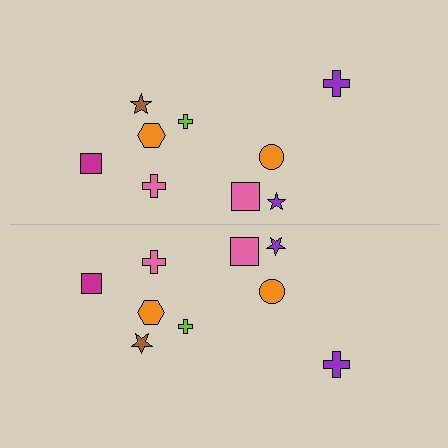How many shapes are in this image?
There are 18 shapes in this image.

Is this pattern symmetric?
Yes, this pattern has bilateral (reflection) symmetry.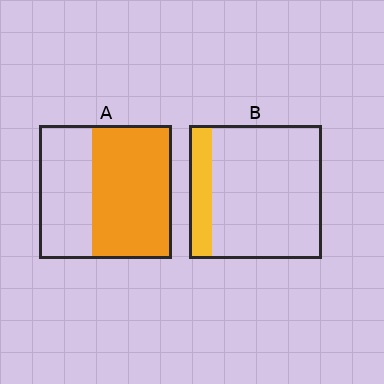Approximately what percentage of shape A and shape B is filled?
A is approximately 60% and B is approximately 15%.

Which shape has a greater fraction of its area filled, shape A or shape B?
Shape A.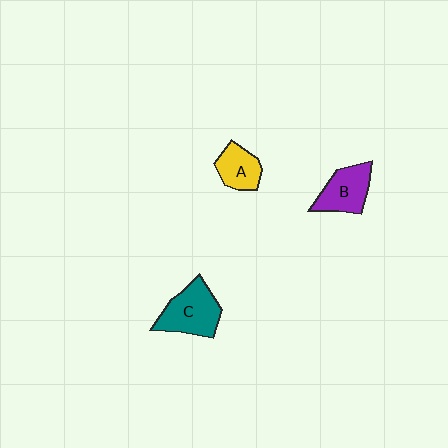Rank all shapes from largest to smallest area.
From largest to smallest: C (teal), B (purple), A (yellow).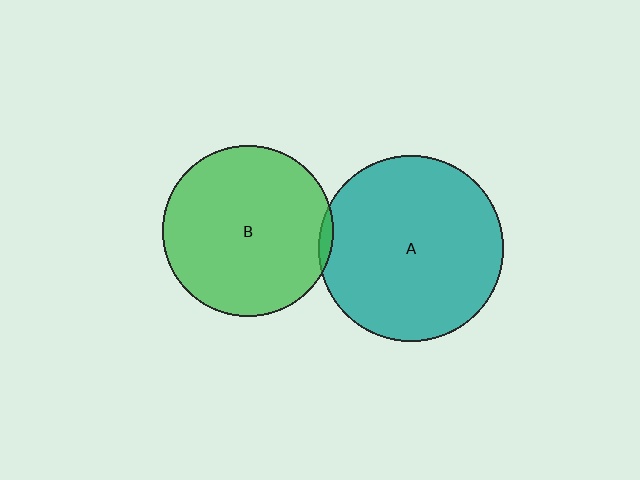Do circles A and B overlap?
Yes.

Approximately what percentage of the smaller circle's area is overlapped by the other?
Approximately 5%.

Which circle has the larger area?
Circle A (teal).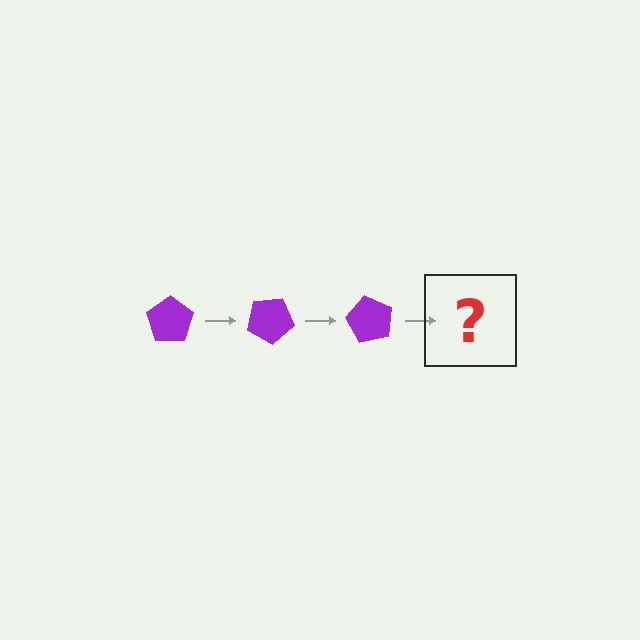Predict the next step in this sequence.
The next step is a purple pentagon rotated 90 degrees.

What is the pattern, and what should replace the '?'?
The pattern is that the pentagon rotates 30 degrees each step. The '?' should be a purple pentagon rotated 90 degrees.